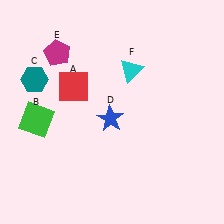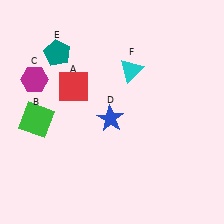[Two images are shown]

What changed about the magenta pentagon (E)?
In Image 1, E is magenta. In Image 2, it changed to teal.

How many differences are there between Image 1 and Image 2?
There are 2 differences between the two images.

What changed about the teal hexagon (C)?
In Image 1, C is teal. In Image 2, it changed to magenta.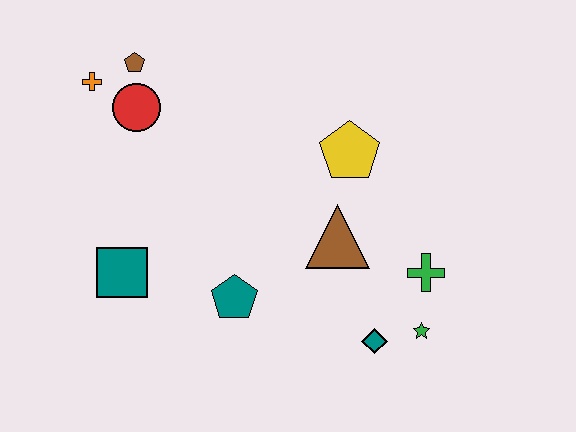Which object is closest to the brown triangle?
The yellow pentagon is closest to the brown triangle.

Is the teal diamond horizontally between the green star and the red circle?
Yes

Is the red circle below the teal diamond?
No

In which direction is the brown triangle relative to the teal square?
The brown triangle is to the right of the teal square.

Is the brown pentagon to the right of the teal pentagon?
No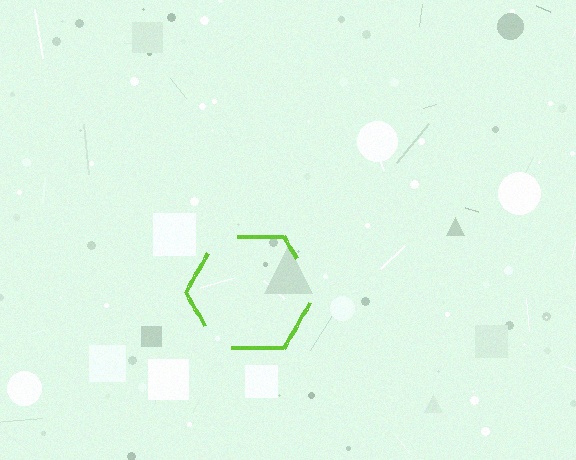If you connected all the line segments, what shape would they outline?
They would outline a hexagon.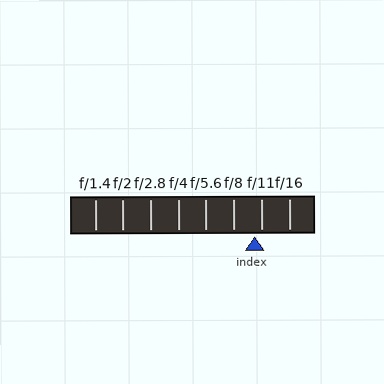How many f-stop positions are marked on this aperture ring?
There are 8 f-stop positions marked.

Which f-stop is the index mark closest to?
The index mark is closest to f/11.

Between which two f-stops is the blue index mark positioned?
The index mark is between f/8 and f/11.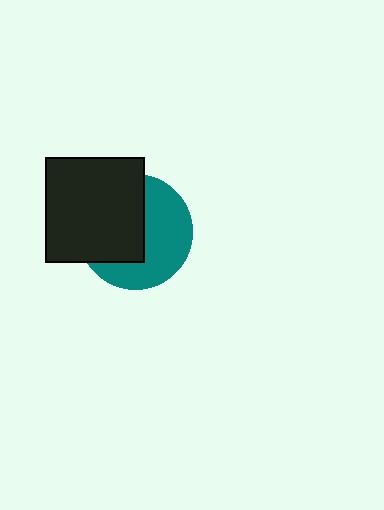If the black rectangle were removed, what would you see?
You would see the complete teal circle.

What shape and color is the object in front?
The object in front is a black rectangle.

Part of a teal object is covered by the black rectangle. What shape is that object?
It is a circle.